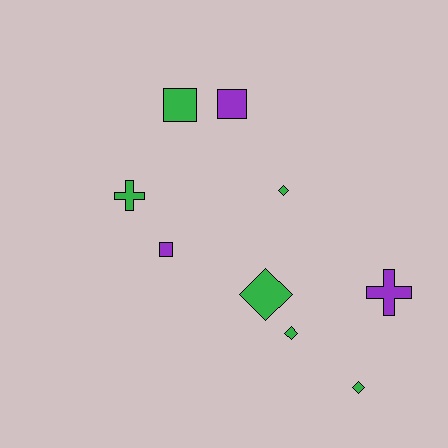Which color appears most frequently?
Green, with 6 objects.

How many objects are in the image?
There are 9 objects.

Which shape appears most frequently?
Diamond, with 4 objects.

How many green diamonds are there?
There are 4 green diamonds.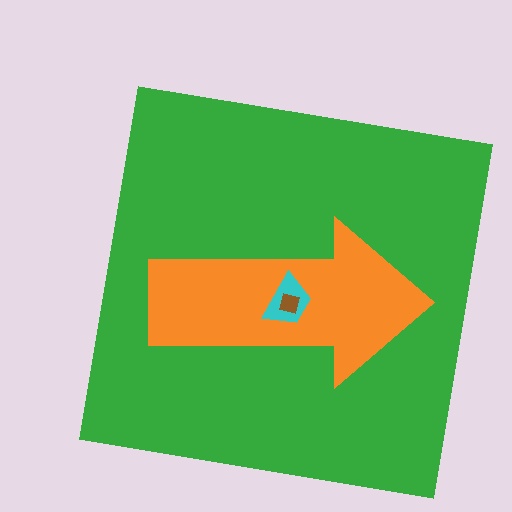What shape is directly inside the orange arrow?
The cyan trapezoid.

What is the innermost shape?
The brown square.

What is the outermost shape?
The green square.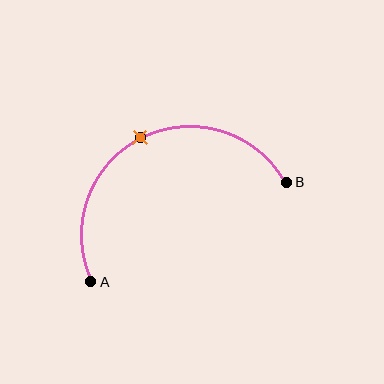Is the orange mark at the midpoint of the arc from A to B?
Yes. The orange mark lies on the arc at equal arc-length from both A and B — it is the arc midpoint.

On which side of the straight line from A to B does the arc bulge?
The arc bulges above the straight line connecting A and B.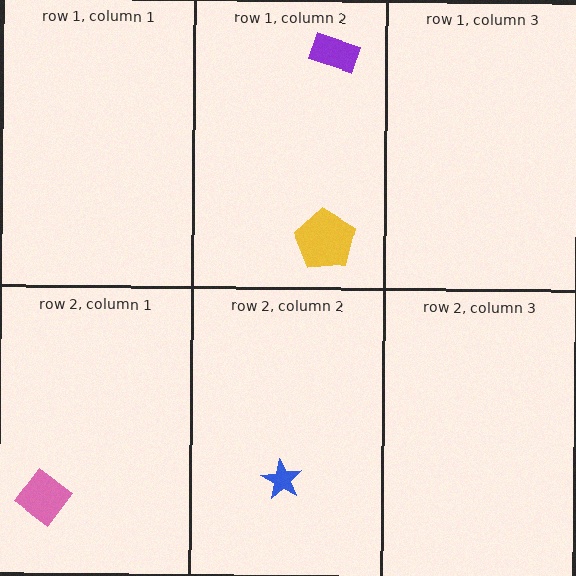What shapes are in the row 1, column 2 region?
The purple rectangle, the yellow pentagon.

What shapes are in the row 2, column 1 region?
The pink diamond.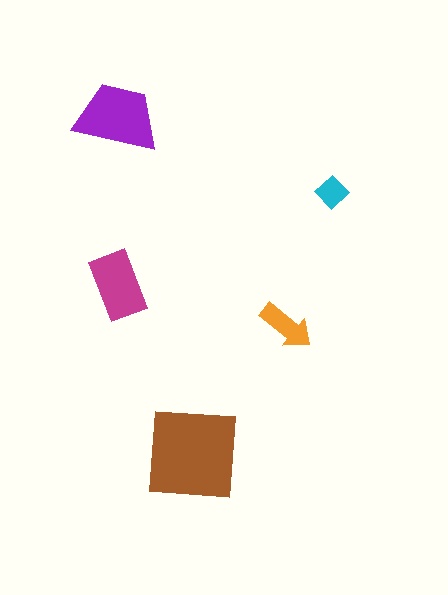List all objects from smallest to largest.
The cyan diamond, the orange arrow, the magenta rectangle, the purple trapezoid, the brown square.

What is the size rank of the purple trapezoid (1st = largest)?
2nd.